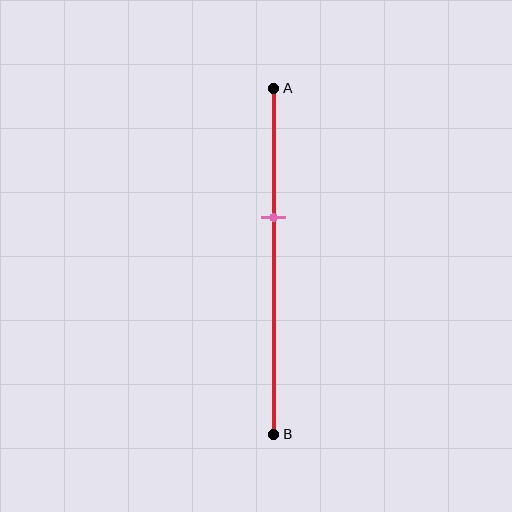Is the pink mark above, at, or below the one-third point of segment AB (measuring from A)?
The pink mark is below the one-third point of segment AB.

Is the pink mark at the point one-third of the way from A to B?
No, the mark is at about 35% from A, not at the 33% one-third point.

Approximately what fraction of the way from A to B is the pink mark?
The pink mark is approximately 35% of the way from A to B.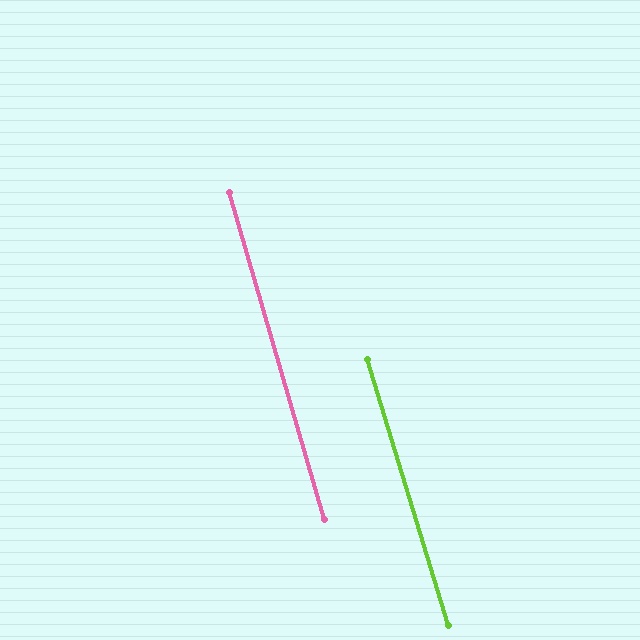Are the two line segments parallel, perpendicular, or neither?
Parallel — their directions differ by only 0.7°.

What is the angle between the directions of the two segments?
Approximately 1 degree.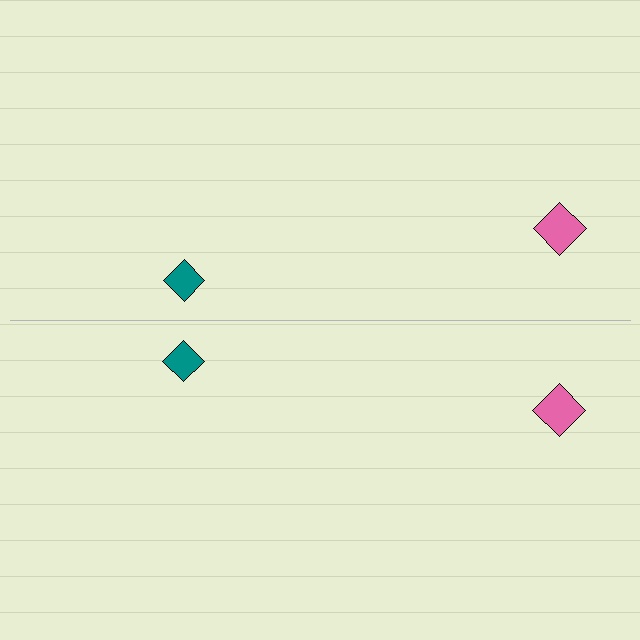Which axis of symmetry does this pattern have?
The pattern has a horizontal axis of symmetry running through the center of the image.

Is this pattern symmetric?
Yes, this pattern has bilateral (reflection) symmetry.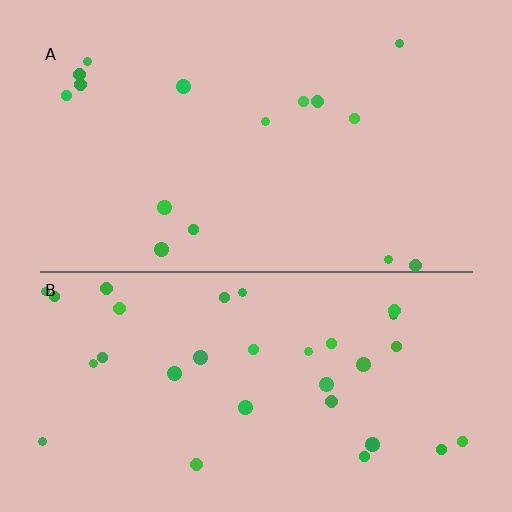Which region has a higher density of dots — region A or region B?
B (the bottom).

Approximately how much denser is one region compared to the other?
Approximately 2.0× — region B over region A.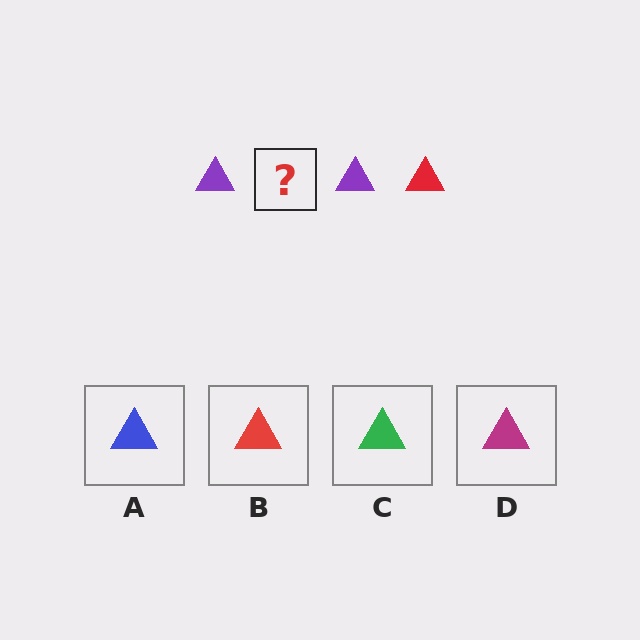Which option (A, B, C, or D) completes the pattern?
B.